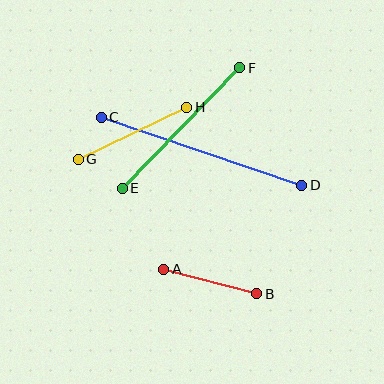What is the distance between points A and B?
The distance is approximately 96 pixels.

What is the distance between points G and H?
The distance is approximately 120 pixels.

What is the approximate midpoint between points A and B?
The midpoint is at approximately (210, 281) pixels.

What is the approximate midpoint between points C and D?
The midpoint is at approximately (201, 151) pixels.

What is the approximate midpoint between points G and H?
The midpoint is at approximately (133, 133) pixels.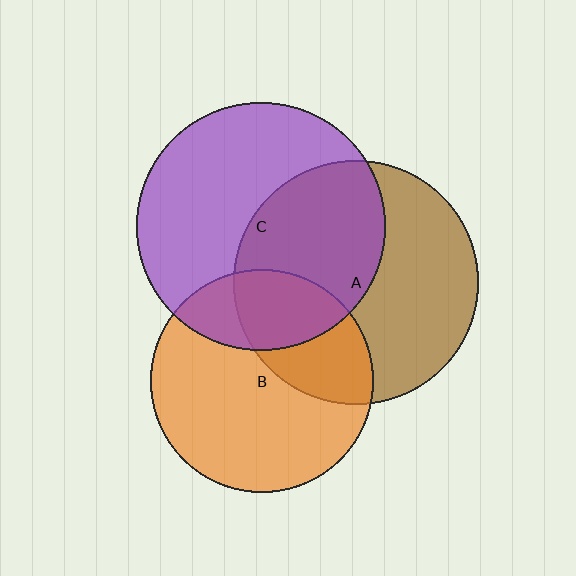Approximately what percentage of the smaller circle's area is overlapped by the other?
Approximately 25%.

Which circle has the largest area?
Circle C (purple).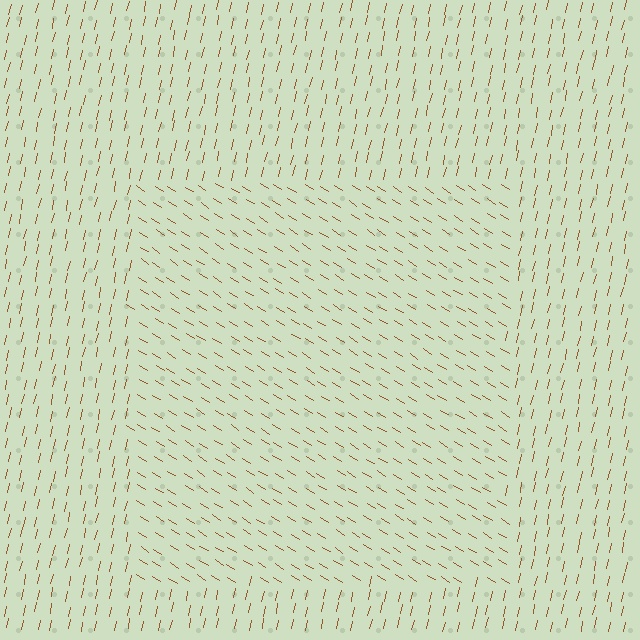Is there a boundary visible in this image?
Yes, there is a texture boundary formed by a change in line orientation.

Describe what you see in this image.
The image is filled with small brown line segments. A rectangle region in the image has lines oriented differently from the surrounding lines, creating a visible texture boundary.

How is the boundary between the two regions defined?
The boundary is defined purely by a change in line orientation (approximately 70 degrees difference). All lines are the same color and thickness.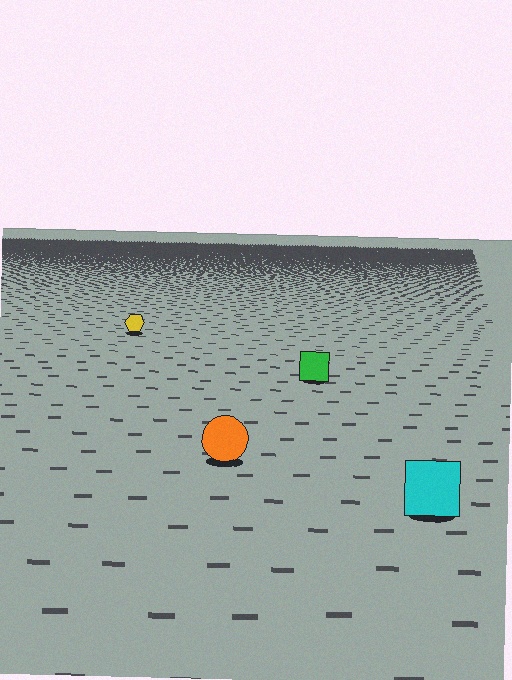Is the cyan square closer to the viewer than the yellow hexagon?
Yes. The cyan square is closer — you can tell from the texture gradient: the ground texture is coarser near it.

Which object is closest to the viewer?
The cyan square is closest. The texture marks near it are larger and more spread out.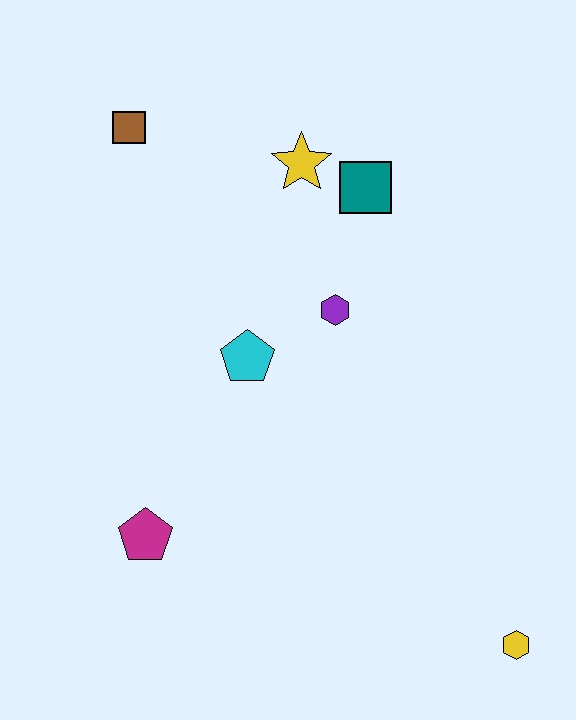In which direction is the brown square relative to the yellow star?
The brown square is to the left of the yellow star.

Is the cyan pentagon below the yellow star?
Yes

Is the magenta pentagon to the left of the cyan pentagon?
Yes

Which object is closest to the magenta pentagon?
The cyan pentagon is closest to the magenta pentagon.